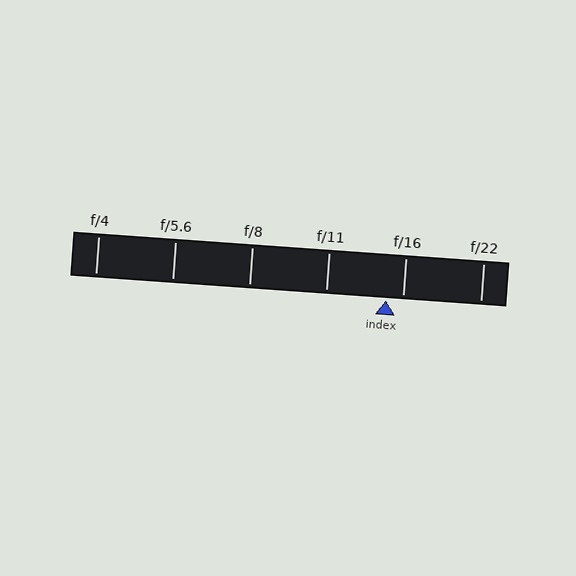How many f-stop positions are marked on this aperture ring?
There are 6 f-stop positions marked.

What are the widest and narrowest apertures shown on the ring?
The widest aperture shown is f/4 and the narrowest is f/22.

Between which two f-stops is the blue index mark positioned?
The index mark is between f/11 and f/16.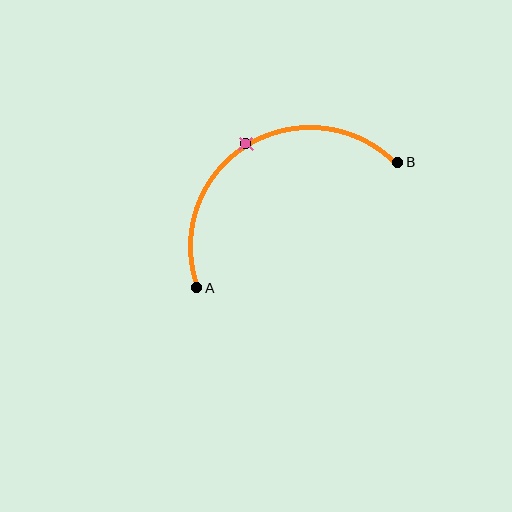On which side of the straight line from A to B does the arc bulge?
The arc bulges above the straight line connecting A and B.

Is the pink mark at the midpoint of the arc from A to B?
Yes. The pink mark lies on the arc at equal arc-length from both A and B — it is the arc midpoint.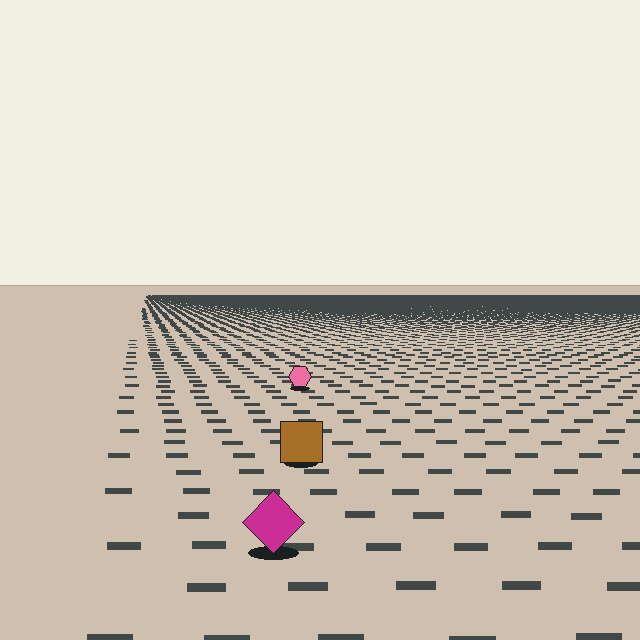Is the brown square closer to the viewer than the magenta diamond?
No. The magenta diamond is closer — you can tell from the texture gradient: the ground texture is coarser near it.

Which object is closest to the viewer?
The magenta diamond is closest. The texture marks near it are larger and more spread out.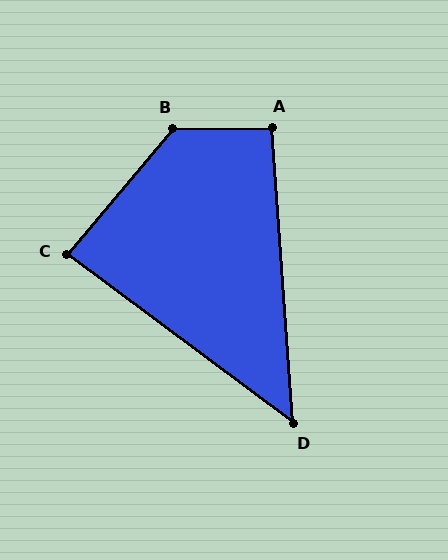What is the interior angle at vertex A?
Approximately 93 degrees (approximately right).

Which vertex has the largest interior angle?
B, at approximately 131 degrees.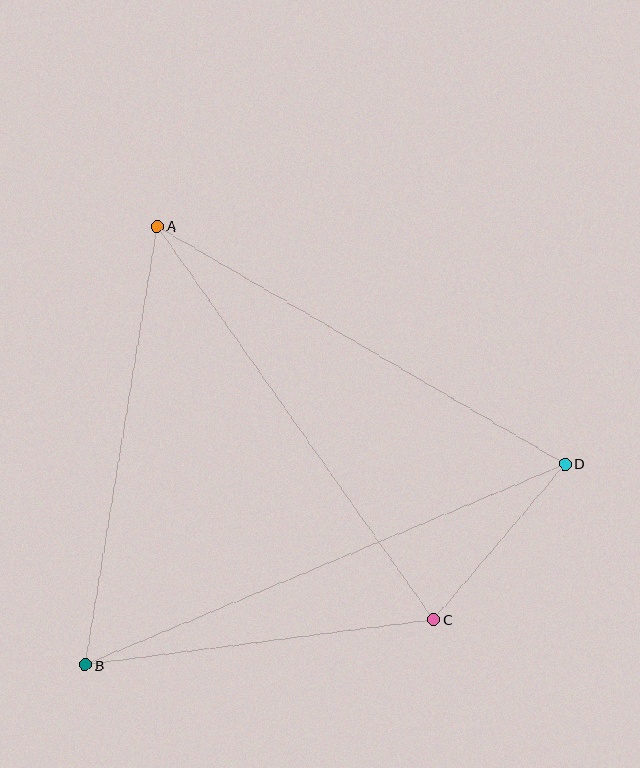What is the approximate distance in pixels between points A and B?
The distance between A and B is approximately 445 pixels.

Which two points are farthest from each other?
Points B and D are farthest from each other.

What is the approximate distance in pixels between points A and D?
The distance between A and D is approximately 472 pixels.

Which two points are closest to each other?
Points C and D are closest to each other.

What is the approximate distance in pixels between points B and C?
The distance between B and C is approximately 351 pixels.